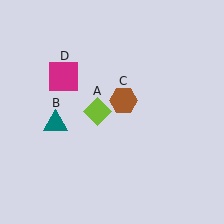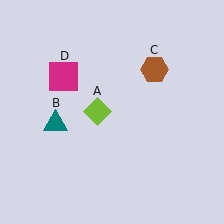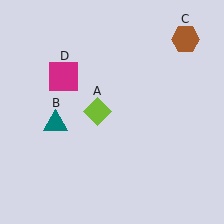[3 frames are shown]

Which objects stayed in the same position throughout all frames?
Lime diamond (object A) and teal triangle (object B) and magenta square (object D) remained stationary.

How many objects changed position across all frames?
1 object changed position: brown hexagon (object C).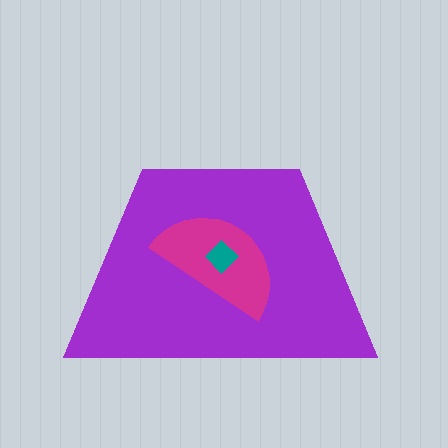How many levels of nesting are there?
3.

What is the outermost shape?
The purple trapezoid.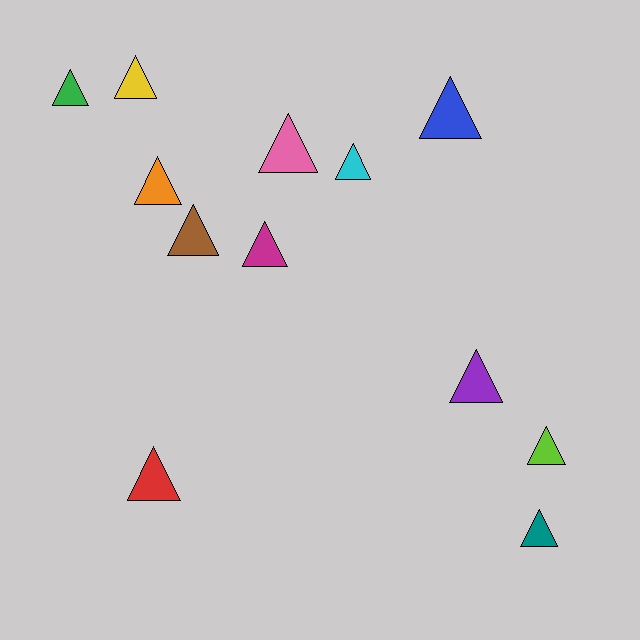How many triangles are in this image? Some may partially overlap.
There are 12 triangles.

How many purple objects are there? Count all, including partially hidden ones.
There is 1 purple object.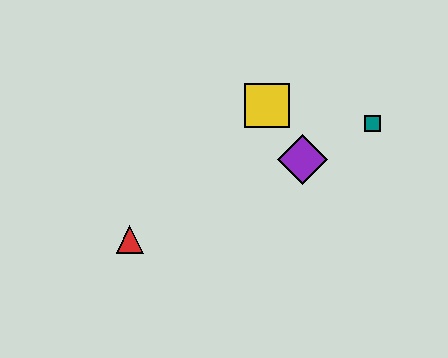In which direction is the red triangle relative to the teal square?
The red triangle is to the left of the teal square.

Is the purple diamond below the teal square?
Yes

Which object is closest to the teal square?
The purple diamond is closest to the teal square.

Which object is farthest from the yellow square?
The red triangle is farthest from the yellow square.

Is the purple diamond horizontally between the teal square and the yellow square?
Yes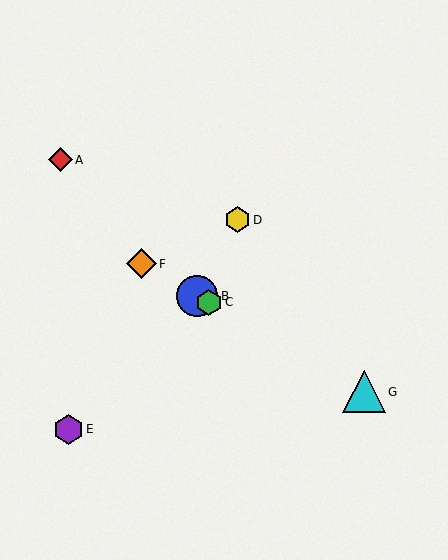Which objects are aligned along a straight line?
Objects B, C, F, G are aligned along a straight line.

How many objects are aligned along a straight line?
4 objects (B, C, F, G) are aligned along a straight line.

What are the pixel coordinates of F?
Object F is at (141, 264).